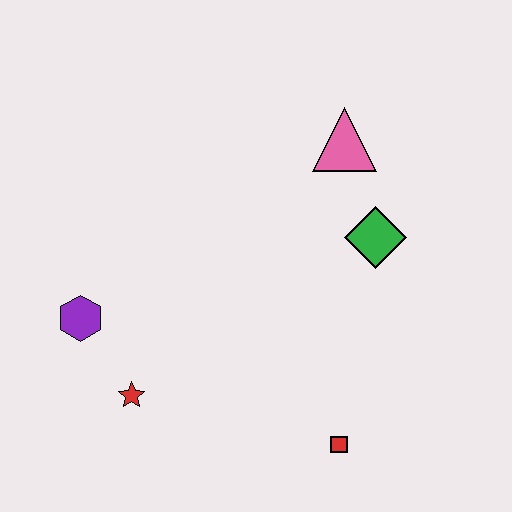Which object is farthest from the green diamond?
The purple hexagon is farthest from the green diamond.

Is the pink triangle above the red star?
Yes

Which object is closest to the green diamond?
The pink triangle is closest to the green diamond.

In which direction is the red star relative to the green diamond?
The red star is to the left of the green diamond.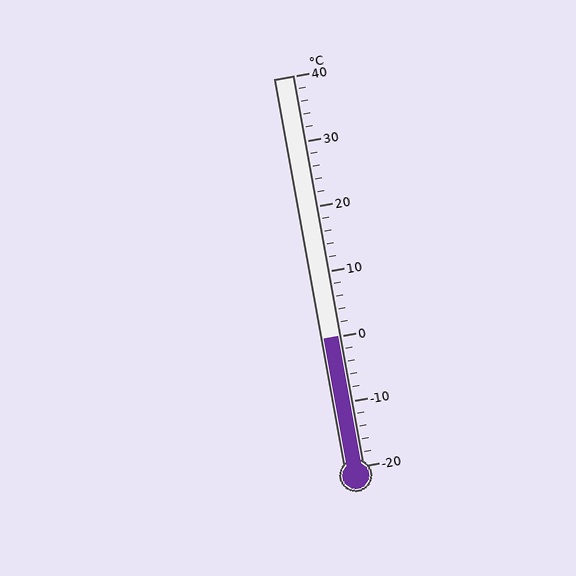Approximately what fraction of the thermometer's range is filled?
The thermometer is filled to approximately 35% of its range.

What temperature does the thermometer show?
The thermometer shows approximately 0°C.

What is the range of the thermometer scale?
The thermometer scale ranges from -20°C to 40°C.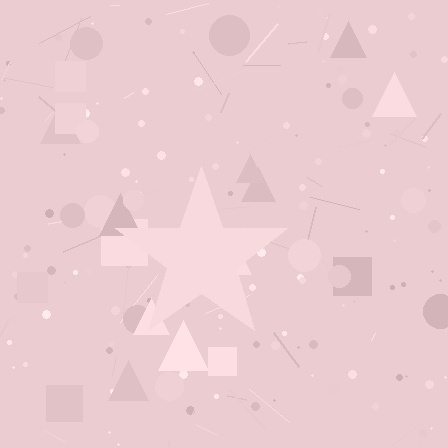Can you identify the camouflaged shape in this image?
The camouflaged shape is a star.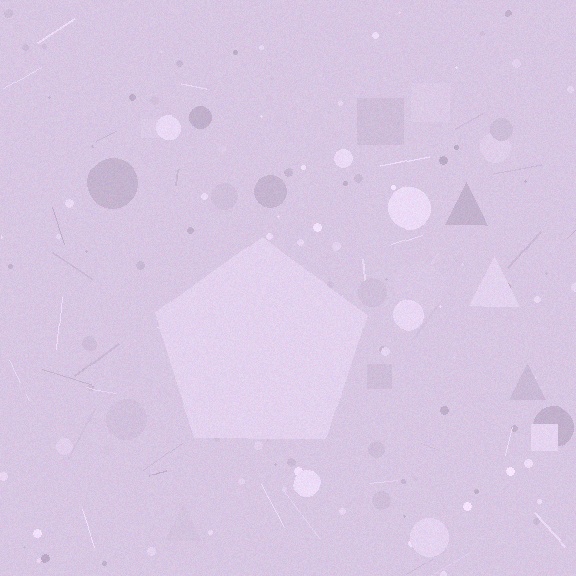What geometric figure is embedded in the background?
A pentagon is embedded in the background.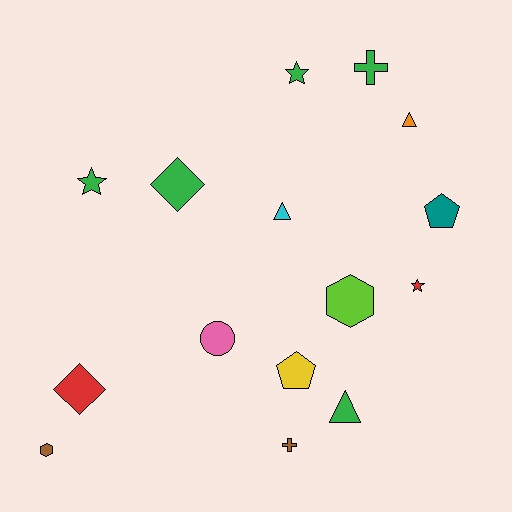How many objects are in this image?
There are 15 objects.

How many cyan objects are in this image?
There is 1 cyan object.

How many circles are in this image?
There is 1 circle.